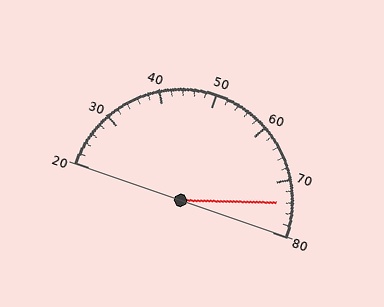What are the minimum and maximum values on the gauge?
The gauge ranges from 20 to 80.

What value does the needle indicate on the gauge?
The needle indicates approximately 74.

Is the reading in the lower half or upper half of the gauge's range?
The reading is in the upper half of the range (20 to 80).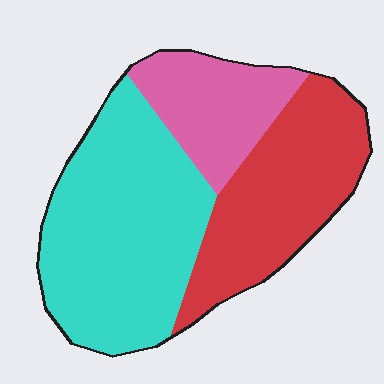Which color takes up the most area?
Cyan, at roughly 45%.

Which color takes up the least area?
Pink, at roughly 20%.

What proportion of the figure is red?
Red covers about 35% of the figure.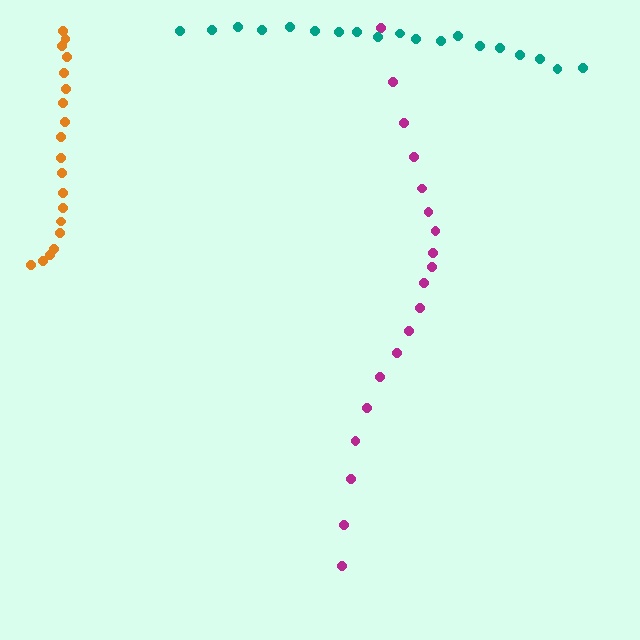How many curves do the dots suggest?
There are 3 distinct paths.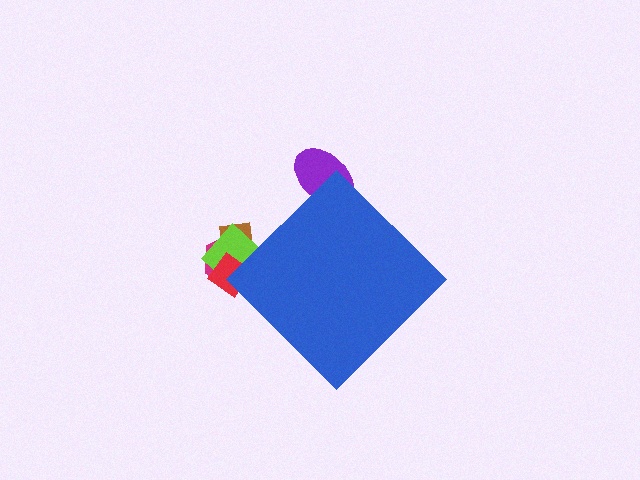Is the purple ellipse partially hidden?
Yes, the purple ellipse is partially hidden behind the blue diamond.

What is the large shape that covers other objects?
A blue diamond.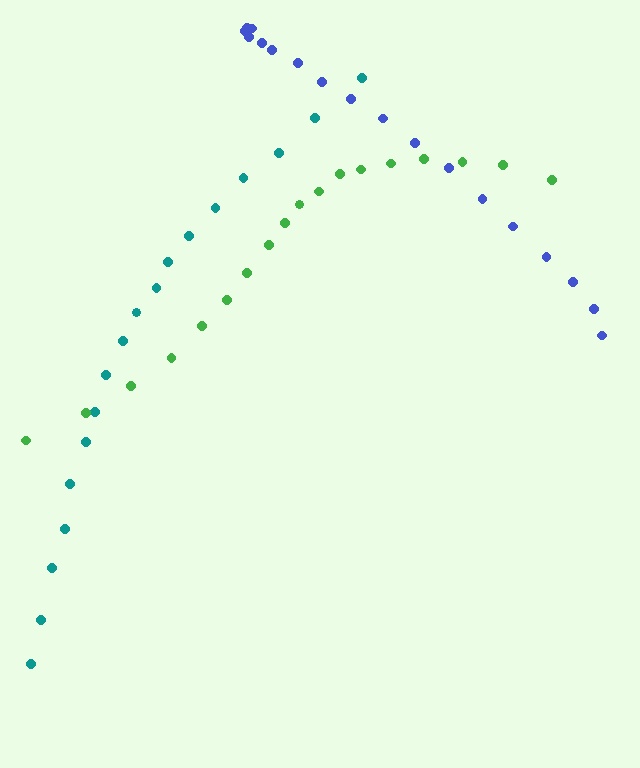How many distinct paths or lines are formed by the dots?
There are 3 distinct paths.